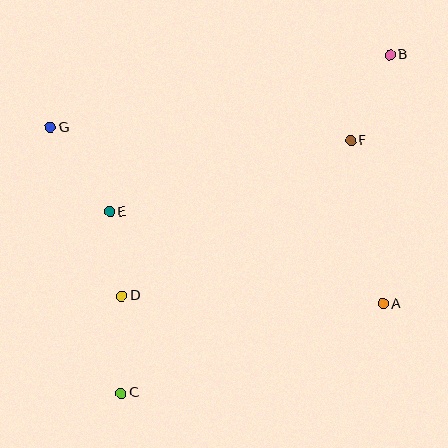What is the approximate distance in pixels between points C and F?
The distance between C and F is approximately 341 pixels.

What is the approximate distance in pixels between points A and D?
The distance between A and D is approximately 261 pixels.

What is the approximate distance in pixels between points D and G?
The distance between D and G is approximately 183 pixels.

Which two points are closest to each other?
Points D and E are closest to each other.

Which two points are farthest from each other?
Points B and C are farthest from each other.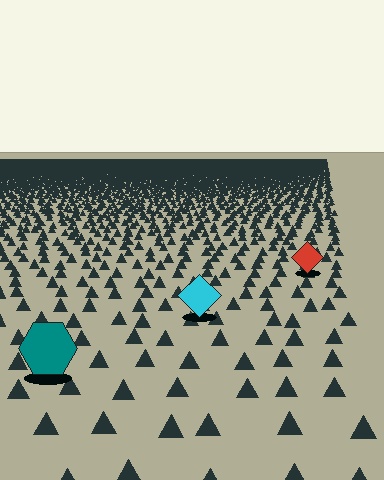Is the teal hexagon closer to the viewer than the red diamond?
Yes. The teal hexagon is closer — you can tell from the texture gradient: the ground texture is coarser near it.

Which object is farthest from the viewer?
The red diamond is farthest from the viewer. It appears smaller and the ground texture around it is denser.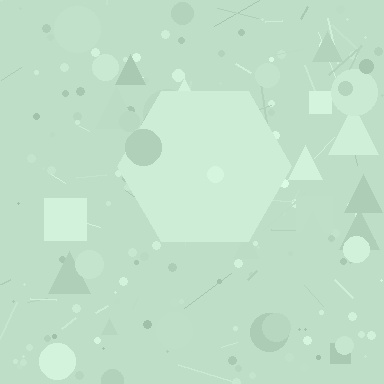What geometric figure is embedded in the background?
A hexagon is embedded in the background.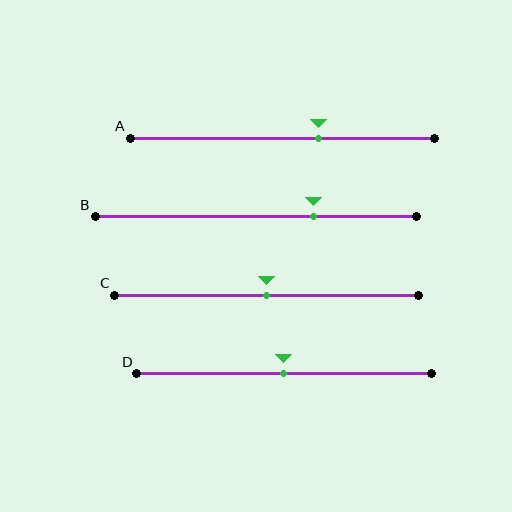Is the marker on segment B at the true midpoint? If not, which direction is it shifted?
No, the marker on segment B is shifted to the right by about 18% of the segment length.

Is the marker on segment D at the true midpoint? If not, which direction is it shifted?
Yes, the marker on segment D is at the true midpoint.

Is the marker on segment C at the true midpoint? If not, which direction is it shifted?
Yes, the marker on segment C is at the true midpoint.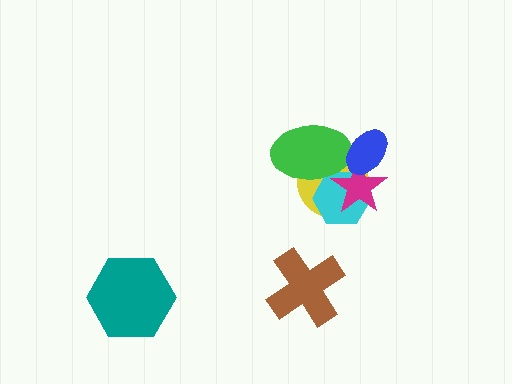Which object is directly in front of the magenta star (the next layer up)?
The green ellipse is directly in front of the magenta star.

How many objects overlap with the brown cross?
0 objects overlap with the brown cross.